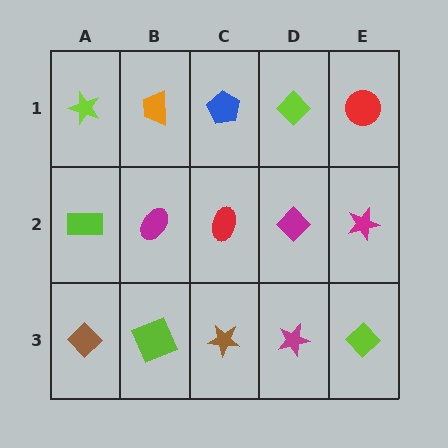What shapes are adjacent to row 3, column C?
A red ellipse (row 2, column C), a lime square (row 3, column B), a magenta star (row 3, column D).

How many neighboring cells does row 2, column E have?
3.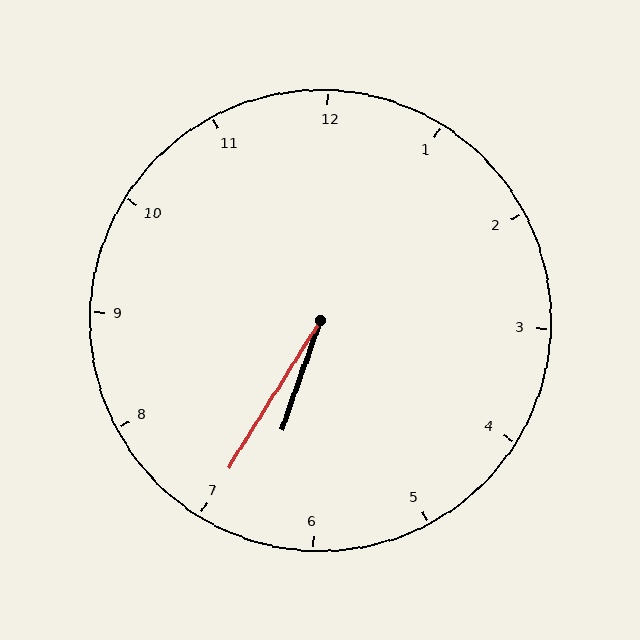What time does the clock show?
6:35.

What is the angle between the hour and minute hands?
Approximately 12 degrees.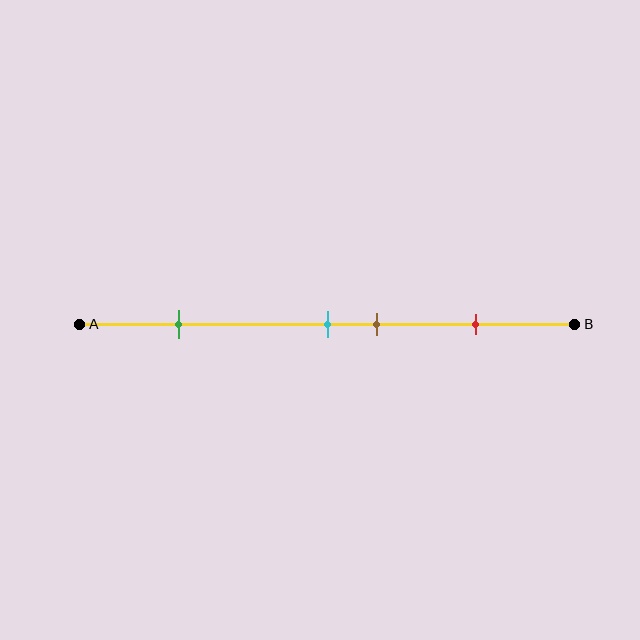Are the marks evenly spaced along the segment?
No, the marks are not evenly spaced.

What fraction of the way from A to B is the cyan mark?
The cyan mark is approximately 50% (0.5) of the way from A to B.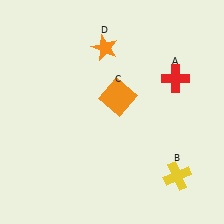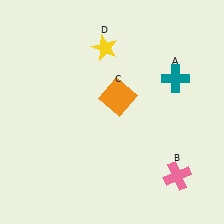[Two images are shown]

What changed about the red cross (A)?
In Image 1, A is red. In Image 2, it changed to teal.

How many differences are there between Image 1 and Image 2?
There are 3 differences between the two images.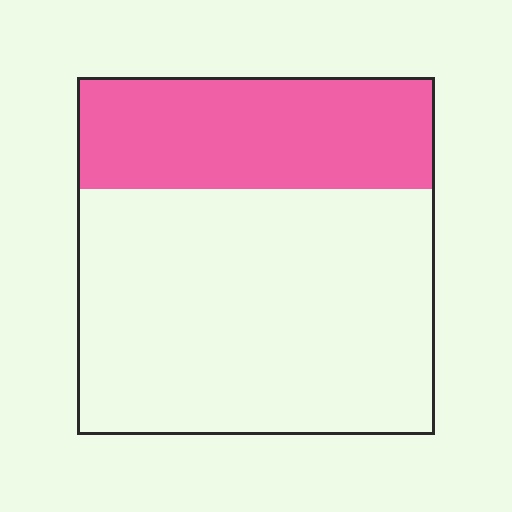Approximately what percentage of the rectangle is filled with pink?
Approximately 30%.